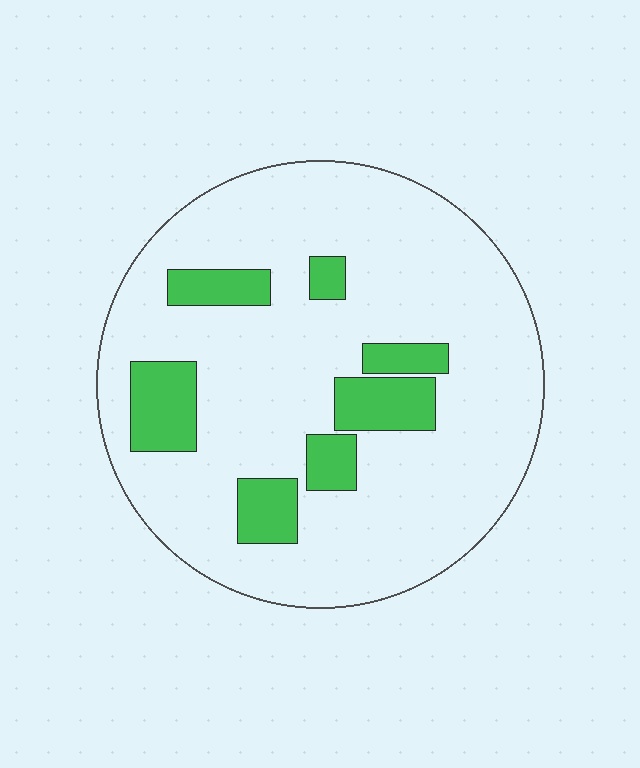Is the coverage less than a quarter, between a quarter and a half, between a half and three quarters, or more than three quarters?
Less than a quarter.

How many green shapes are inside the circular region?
7.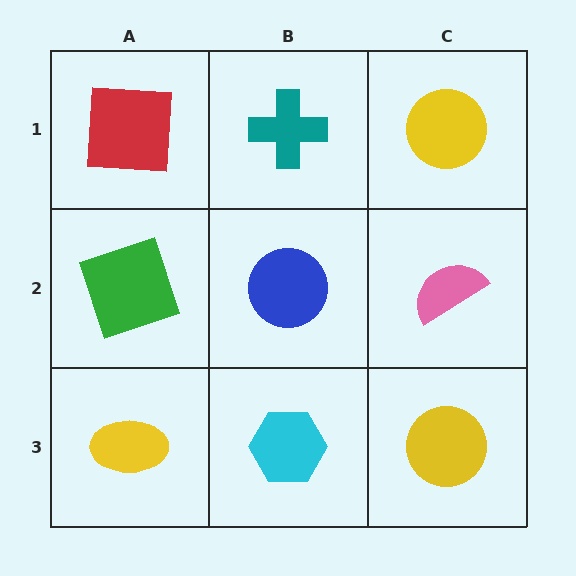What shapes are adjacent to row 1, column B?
A blue circle (row 2, column B), a red square (row 1, column A), a yellow circle (row 1, column C).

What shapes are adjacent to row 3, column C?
A pink semicircle (row 2, column C), a cyan hexagon (row 3, column B).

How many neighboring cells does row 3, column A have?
2.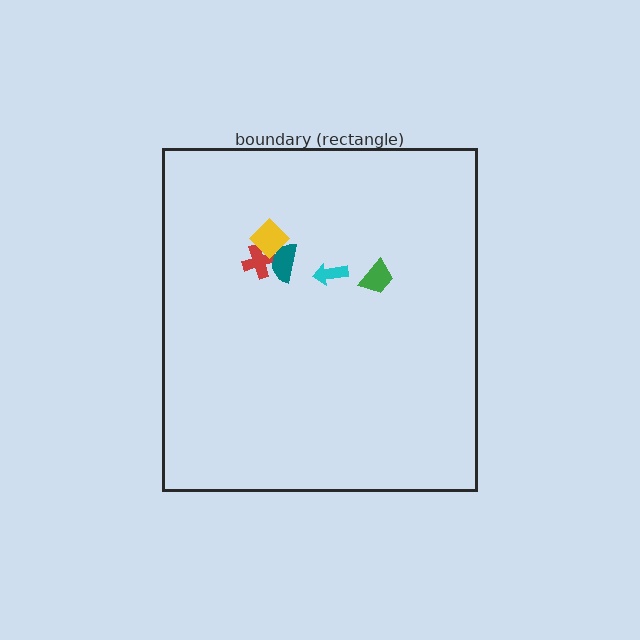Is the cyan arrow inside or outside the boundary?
Inside.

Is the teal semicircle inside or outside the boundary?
Inside.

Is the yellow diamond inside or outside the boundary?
Inside.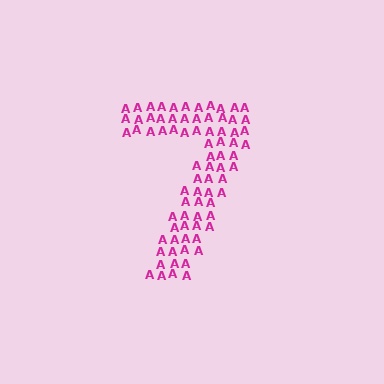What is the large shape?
The large shape is the digit 7.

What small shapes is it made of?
It is made of small letter A's.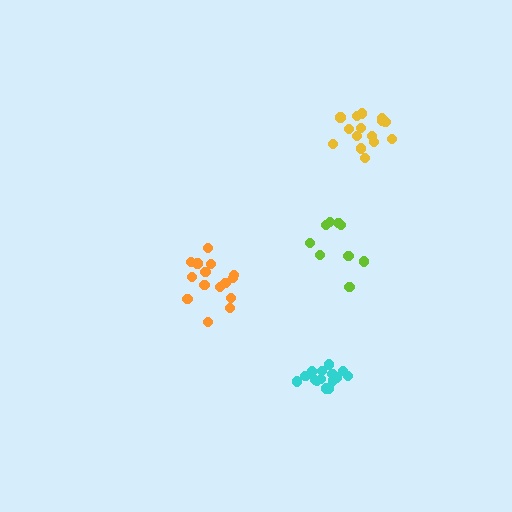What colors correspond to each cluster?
The clusters are colored: yellow, lime, cyan, orange.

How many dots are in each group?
Group 1: 15 dots, Group 2: 9 dots, Group 3: 15 dots, Group 4: 15 dots (54 total).